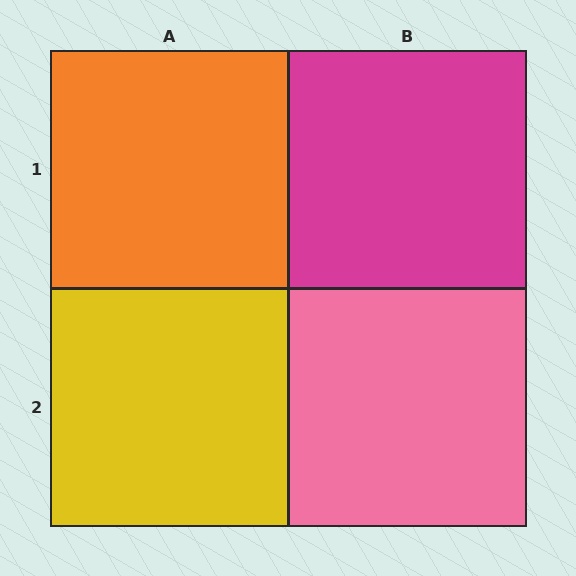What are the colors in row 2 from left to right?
Yellow, pink.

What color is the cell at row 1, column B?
Magenta.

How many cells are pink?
1 cell is pink.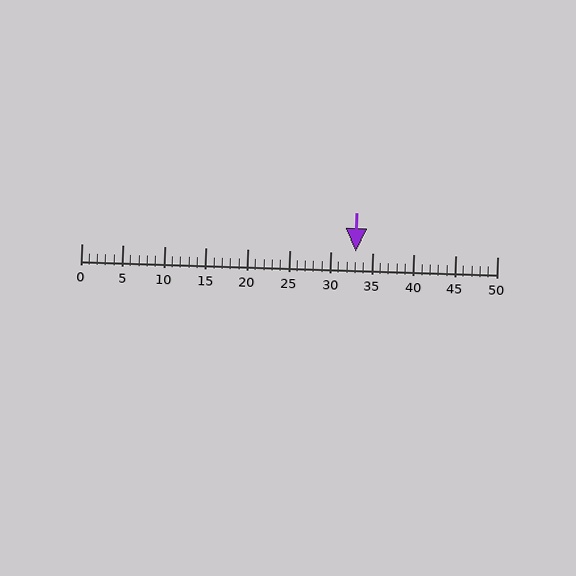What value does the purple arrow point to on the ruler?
The purple arrow points to approximately 33.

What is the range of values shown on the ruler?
The ruler shows values from 0 to 50.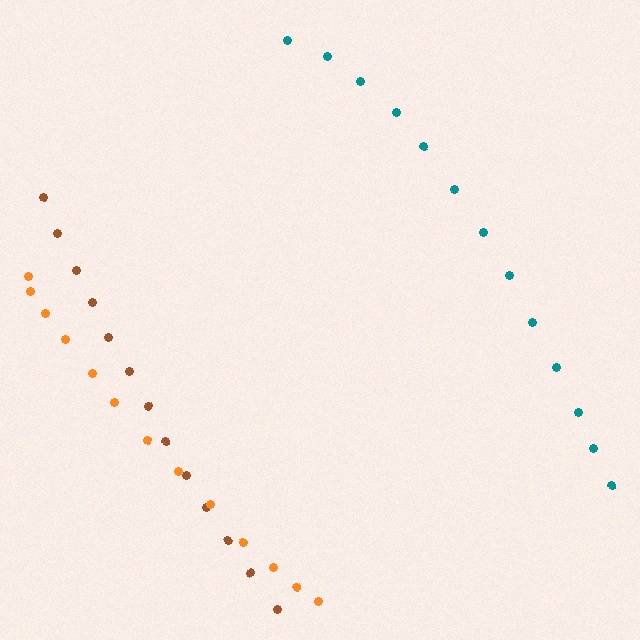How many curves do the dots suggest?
There are 3 distinct paths.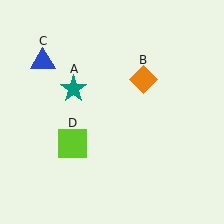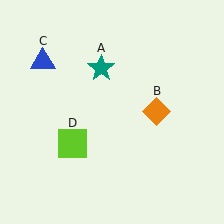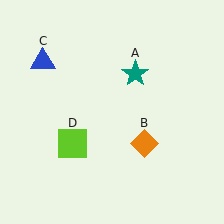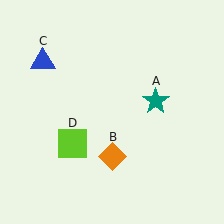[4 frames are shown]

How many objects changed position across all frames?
2 objects changed position: teal star (object A), orange diamond (object B).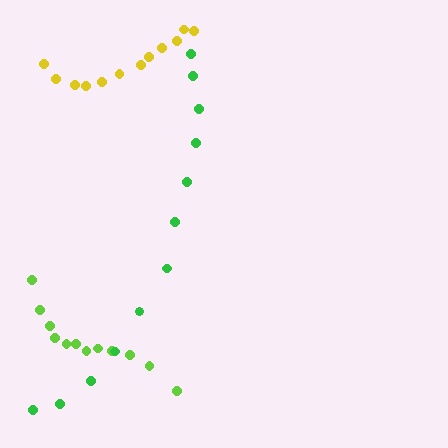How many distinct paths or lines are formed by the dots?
There are 3 distinct paths.